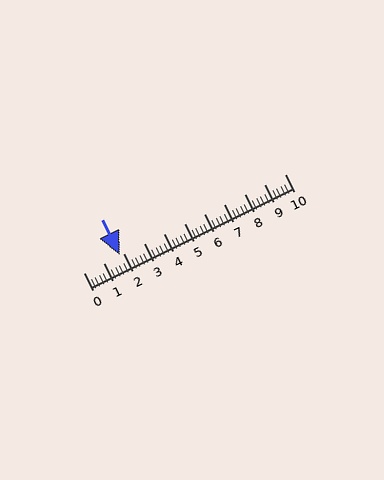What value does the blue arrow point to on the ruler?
The blue arrow points to approximately 1.8.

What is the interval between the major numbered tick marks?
The major tick marks are spaced 1 units apart.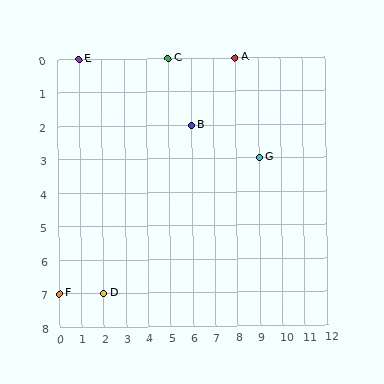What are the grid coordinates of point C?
Point C is at grid coordinates (5, 0).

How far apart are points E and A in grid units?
Points E and A are 7 columns apart.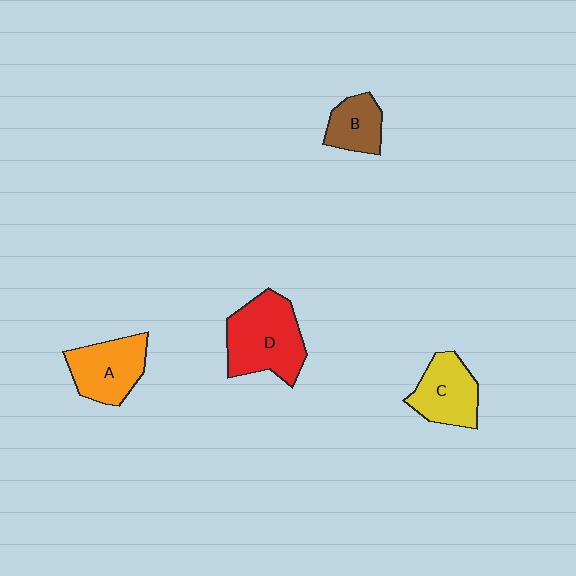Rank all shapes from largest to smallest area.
From largest to smallest: D (red), A (orange), C (yellow), B (brown).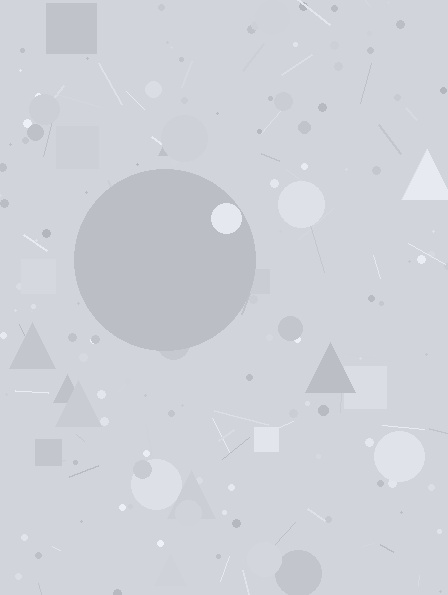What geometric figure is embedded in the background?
A circle is embedded in the background.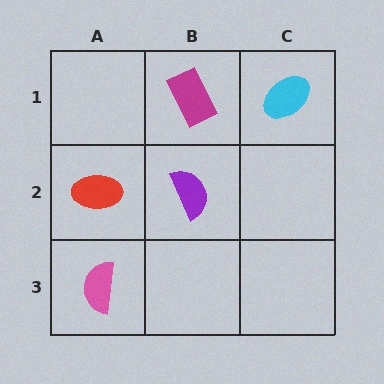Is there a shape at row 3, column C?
No, that cell is empty.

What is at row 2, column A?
A red ellipse.